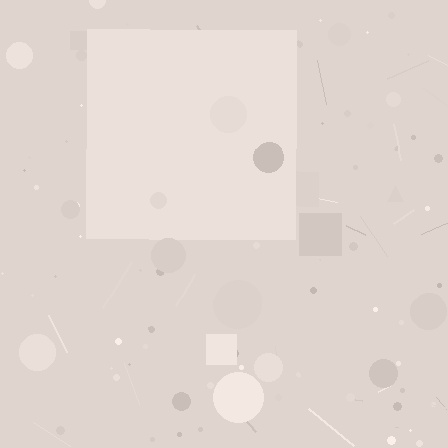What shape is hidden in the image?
A square is hidden in the image.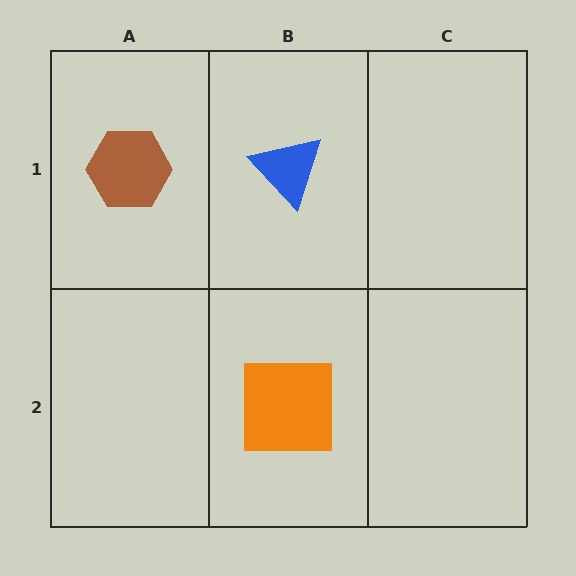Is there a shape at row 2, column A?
No, that cell is empty.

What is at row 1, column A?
A brown hexagon.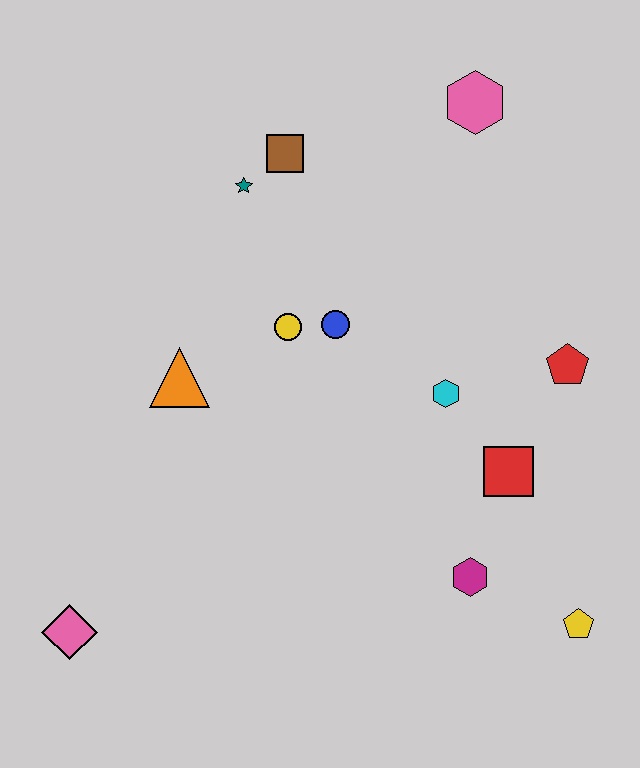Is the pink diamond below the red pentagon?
Yes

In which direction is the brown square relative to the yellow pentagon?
The brown square is above the yellow pentagon.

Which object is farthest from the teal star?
The yellow pentagon is farthest from the teal star.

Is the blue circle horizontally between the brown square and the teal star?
No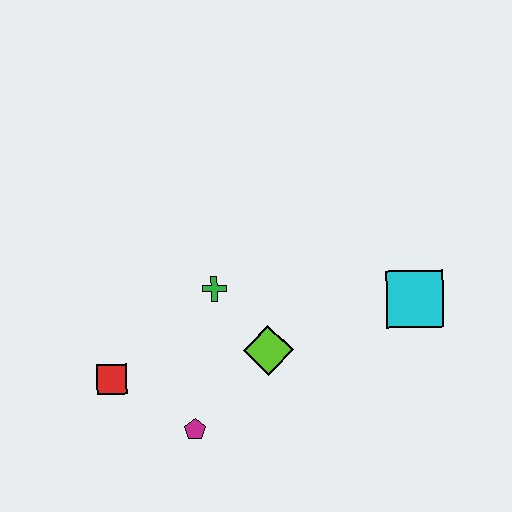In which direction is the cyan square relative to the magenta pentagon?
The cyan square is to the right of the magenta pentagon.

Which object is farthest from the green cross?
The cyan square is farthest from the green cross.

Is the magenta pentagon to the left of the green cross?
Yes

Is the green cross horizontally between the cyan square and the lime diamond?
No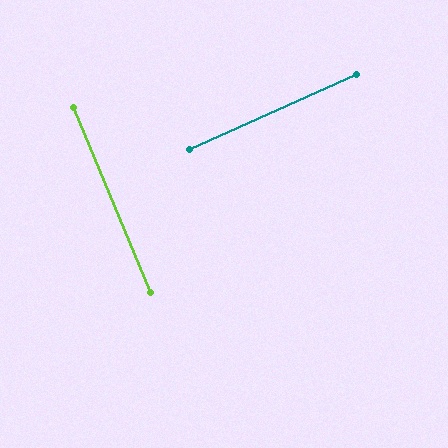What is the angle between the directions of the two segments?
Approximately 88 degrees.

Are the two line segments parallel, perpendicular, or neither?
Perpendicular — they meet at approximately 88°.